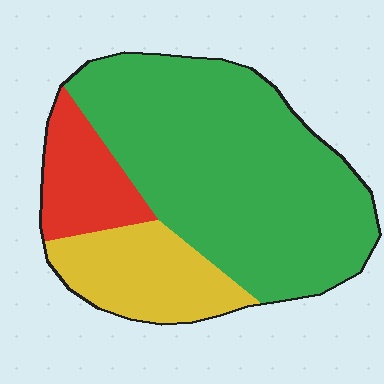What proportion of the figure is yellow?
Yellow takes up less than a quarter of the figure.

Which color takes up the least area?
Red, at roughly 15%.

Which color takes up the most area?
Green, at roughly 65%.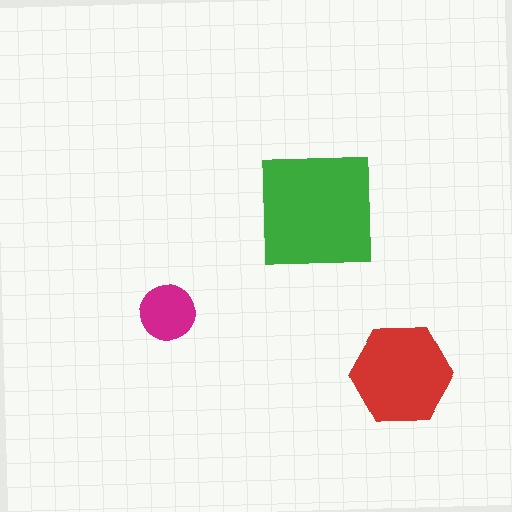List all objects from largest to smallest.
The green square, the red hexagon, the magenta circle.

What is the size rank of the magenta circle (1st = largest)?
3rd.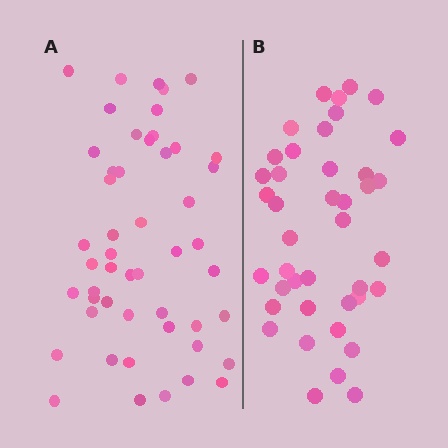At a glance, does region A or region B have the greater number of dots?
Region A (the left region) has more dots.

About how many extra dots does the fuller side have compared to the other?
Region A has roughly 8 or so more dots than region B.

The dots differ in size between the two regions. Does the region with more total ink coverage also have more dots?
No. Region B has more total ink coverage because its dots are larger, but region A actually contains more individual dots. Total area can be misleading — the number of items is what matters here.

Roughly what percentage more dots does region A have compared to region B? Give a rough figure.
About 20% more.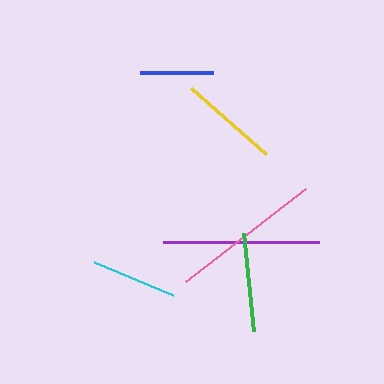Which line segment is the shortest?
The blue line is the shortest at approximately 73 pixels.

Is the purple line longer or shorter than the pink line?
The purple line is longer than the pink line.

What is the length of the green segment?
The green segment is approximately 99 pixels long.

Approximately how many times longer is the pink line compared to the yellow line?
The pink line is approximately 1.5 times the length of the yellow line.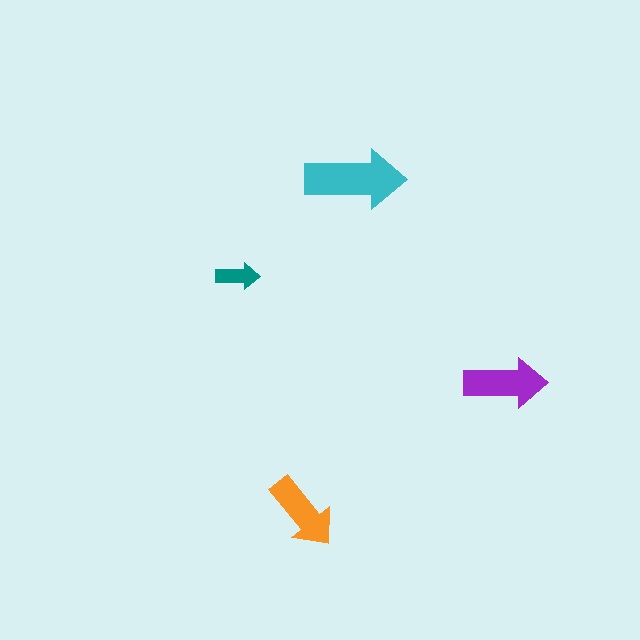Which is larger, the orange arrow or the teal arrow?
The orange one.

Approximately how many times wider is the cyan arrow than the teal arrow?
About 2.5 times wider.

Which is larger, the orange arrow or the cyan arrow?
The cyan one.